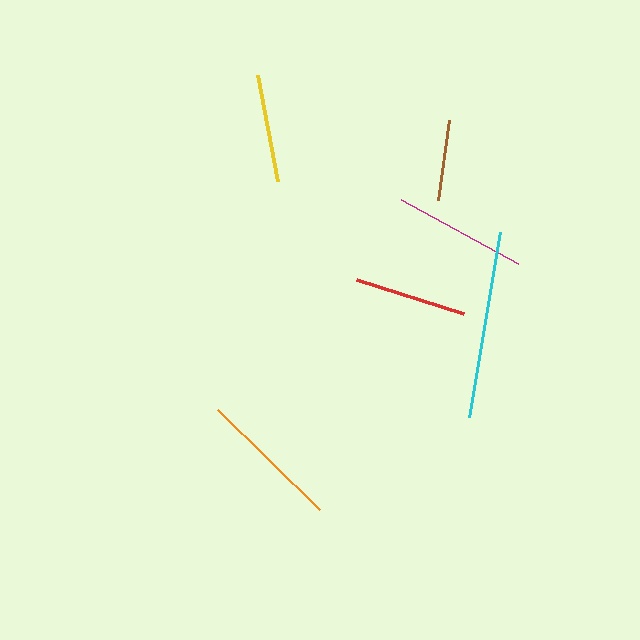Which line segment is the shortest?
The brown line is the shortest at approximately 81 pixels.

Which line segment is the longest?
The cyan line is the longest at approximately 187 pixels.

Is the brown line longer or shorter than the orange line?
The orange line is longer than the brown line.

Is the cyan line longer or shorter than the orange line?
The cyan line is longer than the orange line.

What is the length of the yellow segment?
The yellow segment is approximately 108 pixels long.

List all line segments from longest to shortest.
From longest to shortest: cyan, orange, magenta, red, yellow, brown.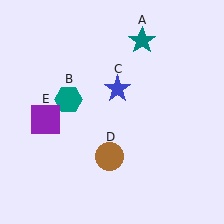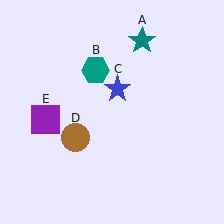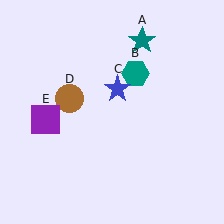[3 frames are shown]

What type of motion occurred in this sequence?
The teal hexagon (object B), brown circle (object D) rotated clockwise around the center of the scene.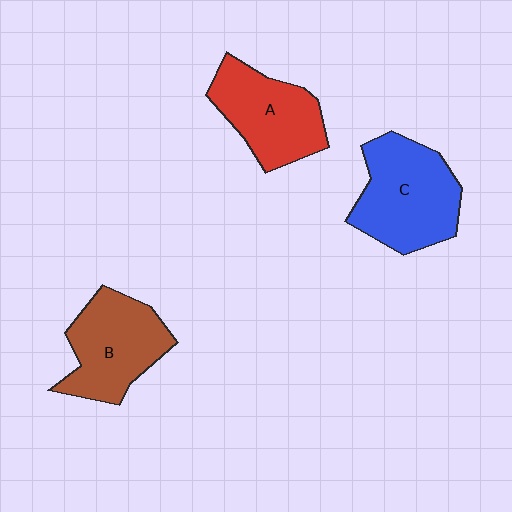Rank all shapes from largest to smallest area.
From largest to smallest: C (blue), B (brown), A (red).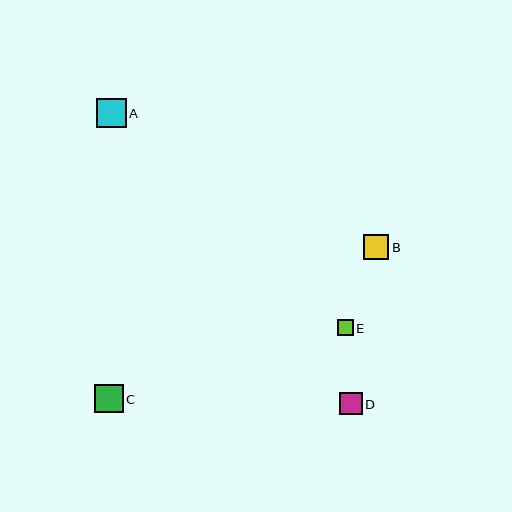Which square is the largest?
Square A is the largest with a size of approximately 29 pixels.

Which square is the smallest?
Square E is the smallest with a size of approximately 16 pixels.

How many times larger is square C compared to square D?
Square C is approximately 1.3 times the size of square D.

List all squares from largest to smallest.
From largest to smallest: A, C, B, D, E.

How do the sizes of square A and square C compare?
Square A and square C are approximately the same size.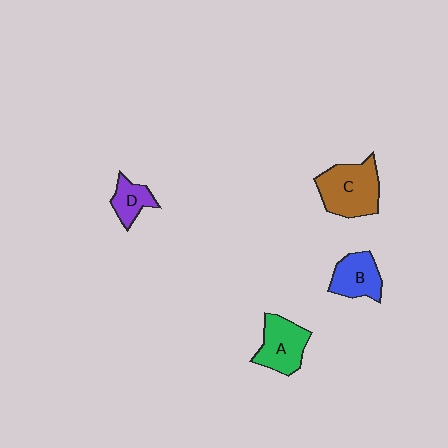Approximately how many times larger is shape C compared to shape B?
Approximately 1.5 times.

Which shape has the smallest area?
Shape D (purple).